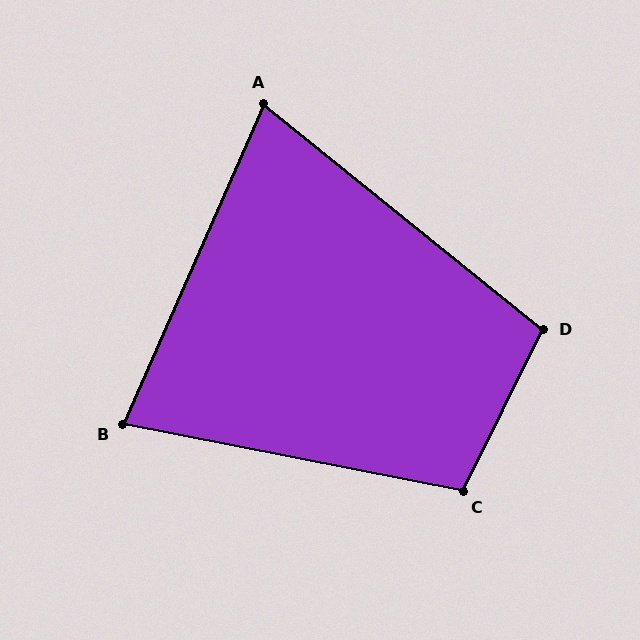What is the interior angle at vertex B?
Approximately 77 degrees (acute).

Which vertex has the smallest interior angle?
A, at approximately 75 degrees.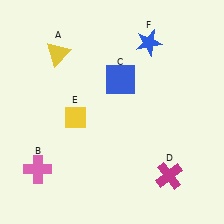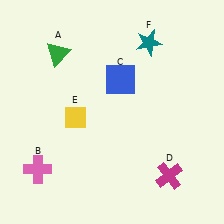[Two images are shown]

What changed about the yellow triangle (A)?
In Image 1, A is yellow. In Image 2, it changed to green.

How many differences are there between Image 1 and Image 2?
There are 2 differences between the two images.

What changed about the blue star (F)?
In Image 1, F is blue. In Image 2, it changed to teal.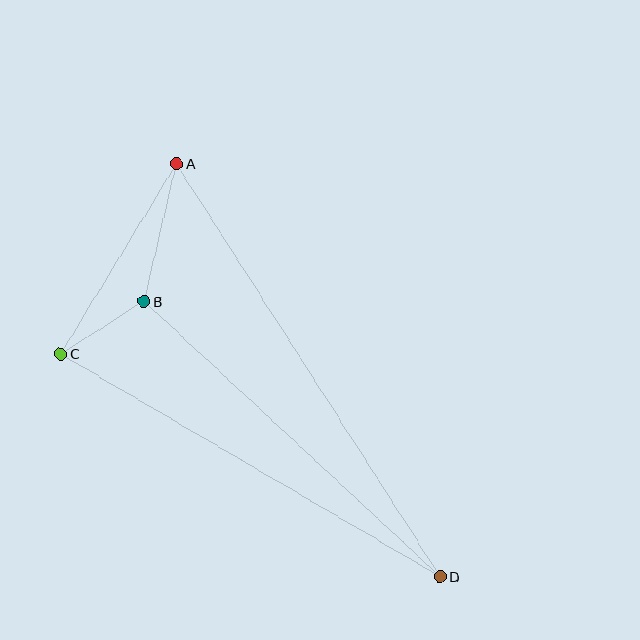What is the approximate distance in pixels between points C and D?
The distance between C and D is approximately 440 pixels.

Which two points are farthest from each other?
Points A and D are farthest from each other.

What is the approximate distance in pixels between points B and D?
The distance between B and D is approximately 404 pixels.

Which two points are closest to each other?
Points B and C are closest to each other.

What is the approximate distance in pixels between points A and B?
The distance between A and B is approximately 141 pixels.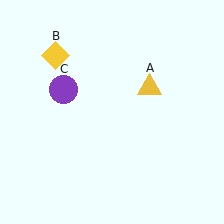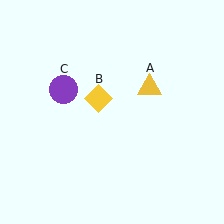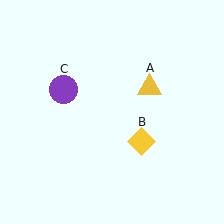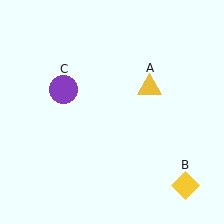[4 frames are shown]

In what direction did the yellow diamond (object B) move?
The yellow diamond (object B) moved down and to the right.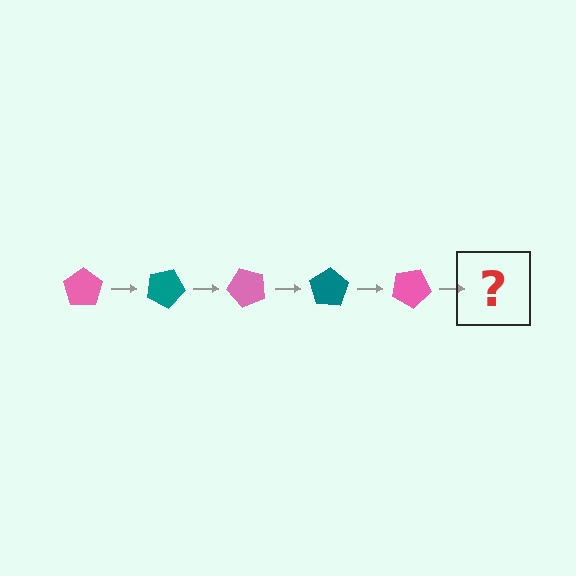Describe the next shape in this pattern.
It should be a teal pentagon, rotated 125 degrees from the start.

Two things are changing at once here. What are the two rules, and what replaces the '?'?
The two rules are that it rotates 25 degrees each step and the color cycles through pink and teal. The '?' should be a teal pentagon, rotated 125 degrees from the start.